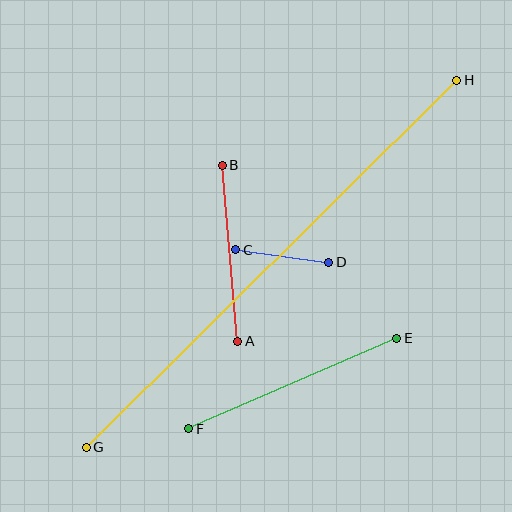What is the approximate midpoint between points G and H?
The midpoint is at approximately (271, 264) pixels.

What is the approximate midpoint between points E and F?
The midpoint is at approximately (293, 384) pixels.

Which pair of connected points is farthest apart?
Points G and H are farthest apart.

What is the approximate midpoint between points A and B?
The midpoint is at approximately (230, 253) pixels.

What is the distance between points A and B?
The distance is approximately 177 pixels.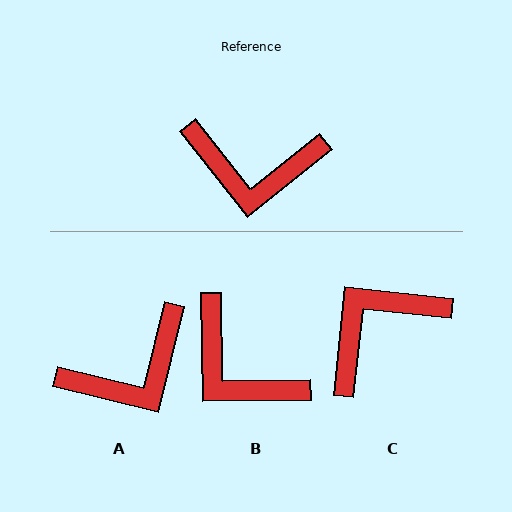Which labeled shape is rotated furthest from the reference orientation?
C, about 134 degrees away.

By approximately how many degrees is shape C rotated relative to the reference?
Approximately 134 degrees clockwise.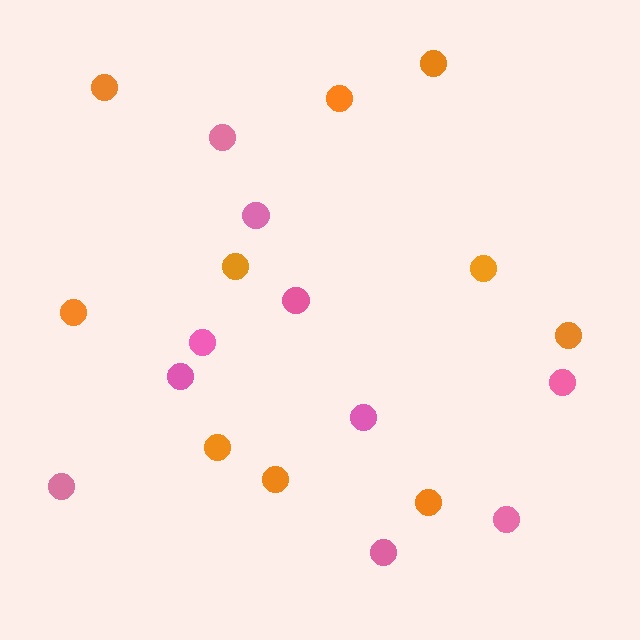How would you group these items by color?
There are 2 groups: one group of orange circles (10) and one group of pink circles (10).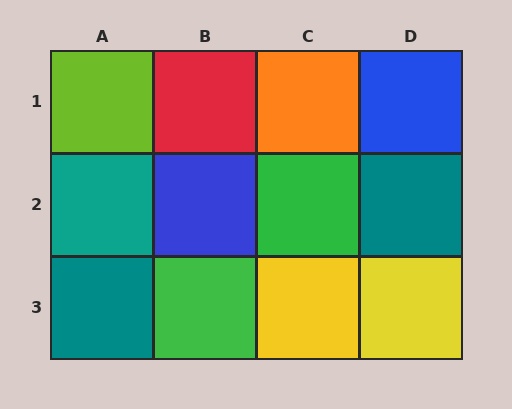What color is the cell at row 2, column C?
Green.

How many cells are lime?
1 cell is lime.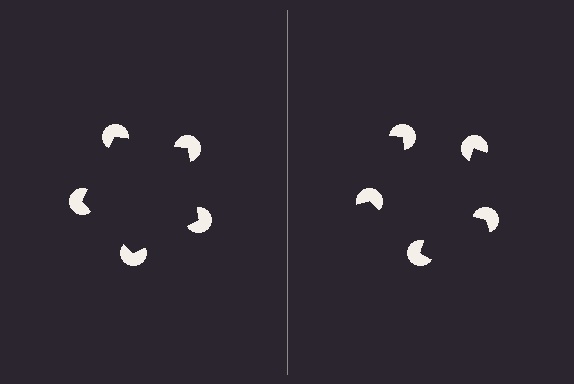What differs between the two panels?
The pac-man discs are positioned identically on both sides; only the wedge orientations differ. On the left they align to a pentagon; on the right they are misaligned.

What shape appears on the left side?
An illusory pentagon.